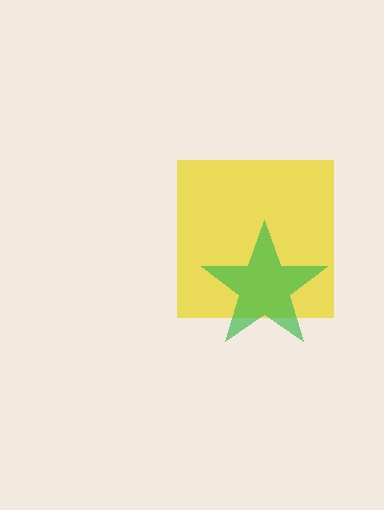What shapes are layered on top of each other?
The layered shapes are: a yellow square, a green star.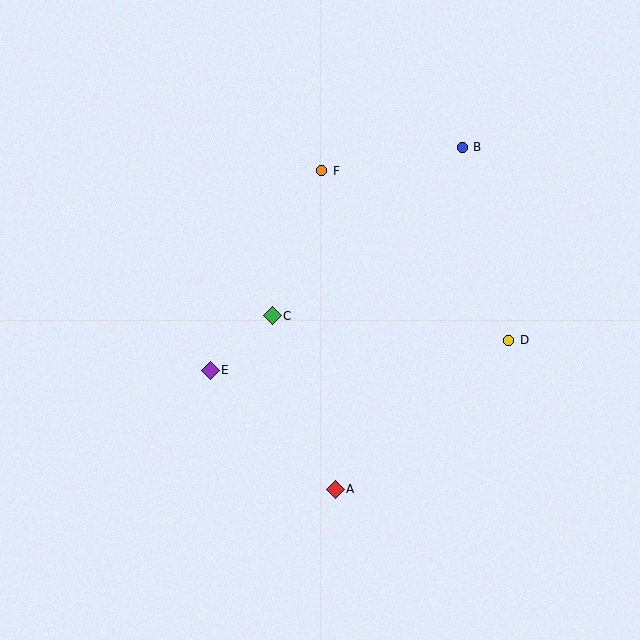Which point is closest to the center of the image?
Point C at (272, 316) is closest to the center.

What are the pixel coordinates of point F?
Point F is at (322, 171).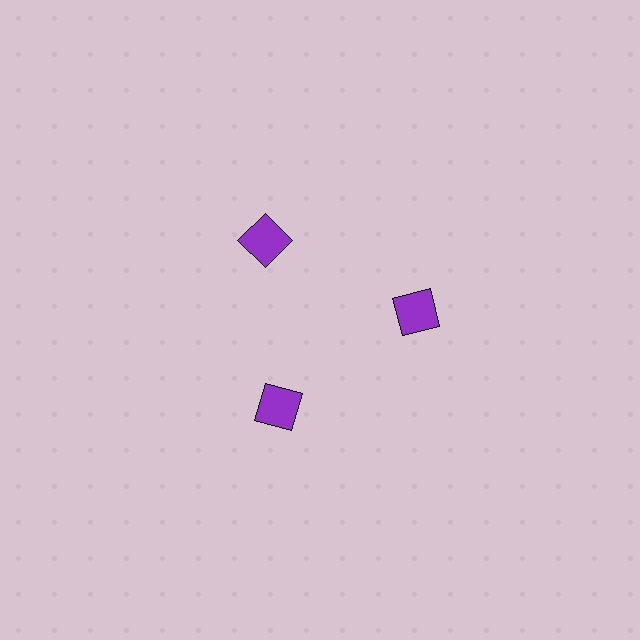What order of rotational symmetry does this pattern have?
This pattern has 3-fold rotational symmetry.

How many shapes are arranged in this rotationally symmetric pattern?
There are 3 shapes, arranged in 3 groups of 1.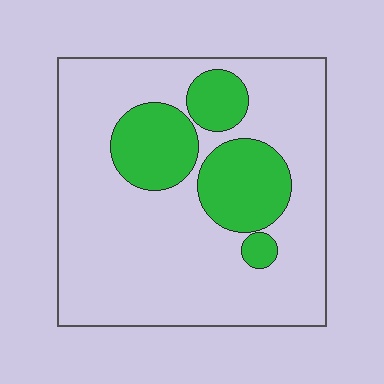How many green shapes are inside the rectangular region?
4.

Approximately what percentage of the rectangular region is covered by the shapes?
Approximately 25%.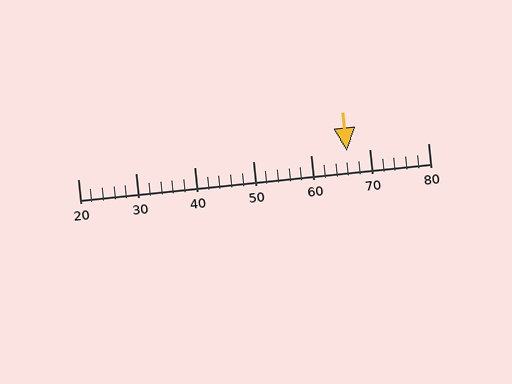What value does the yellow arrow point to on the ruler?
The yellow arrow points to approximately 66.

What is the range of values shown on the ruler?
The ruler shows values from 20 to 80.